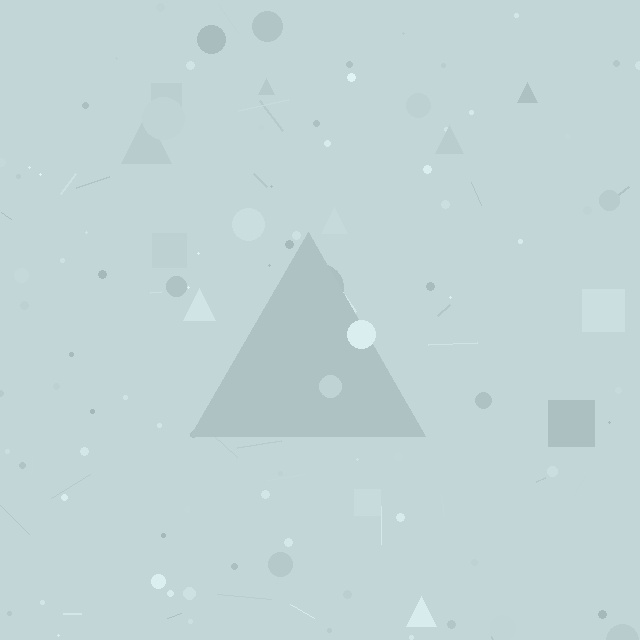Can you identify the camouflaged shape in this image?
The camouflaged shape is a triangle.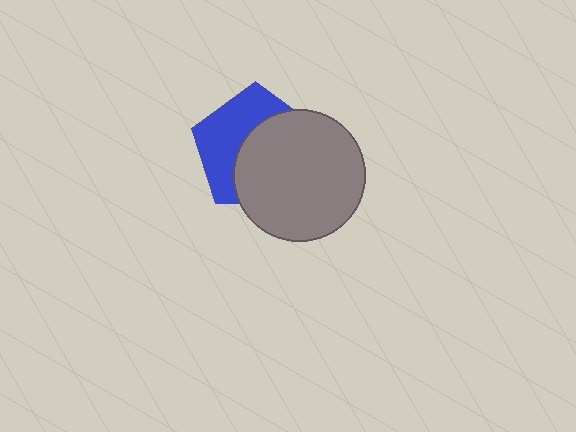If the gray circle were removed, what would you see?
You would see the complete blue pentagon.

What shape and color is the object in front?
The object in front is a gray circle.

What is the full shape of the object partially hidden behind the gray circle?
The partially hidden object is a blue pentagon.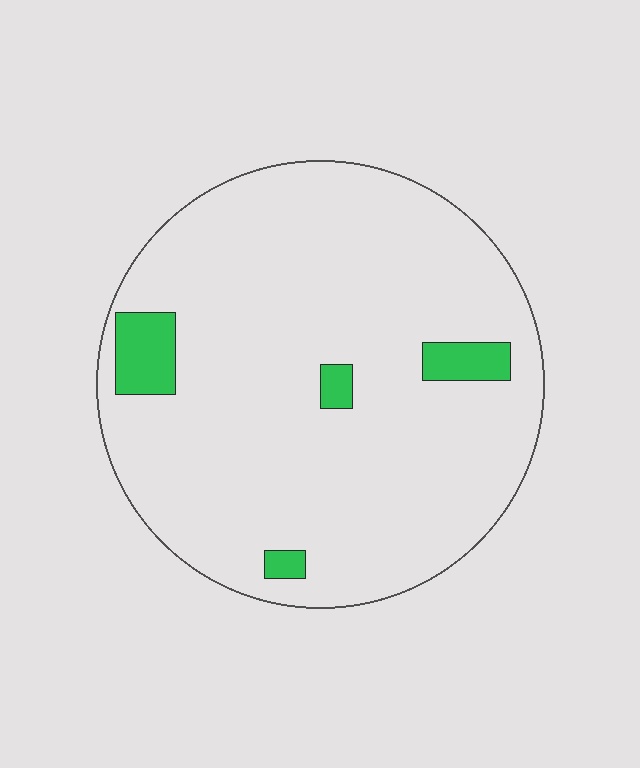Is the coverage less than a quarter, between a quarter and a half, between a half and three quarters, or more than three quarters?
Less than a quarter.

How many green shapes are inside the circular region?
4.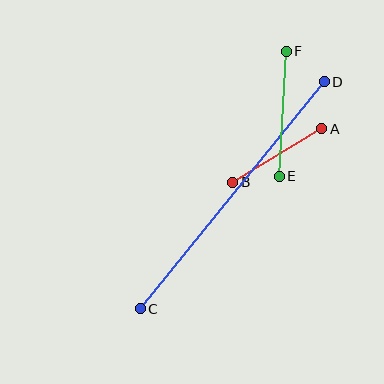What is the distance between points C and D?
The distance is approximately 292 pixels.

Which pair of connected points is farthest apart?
Points C and D are farthest apart.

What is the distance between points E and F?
The distance is approximately 125 pixels.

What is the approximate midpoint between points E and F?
The midpoint is at approximately (283, 114) pixels.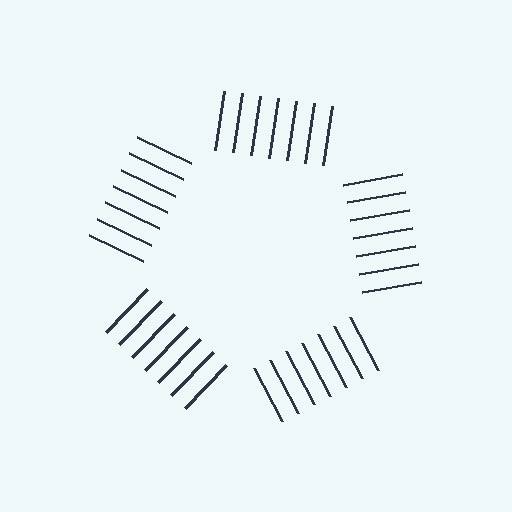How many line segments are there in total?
35 — 7 along each of the 5 edges.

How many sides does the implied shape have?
5 sides — the line-ends trace a pentagon.